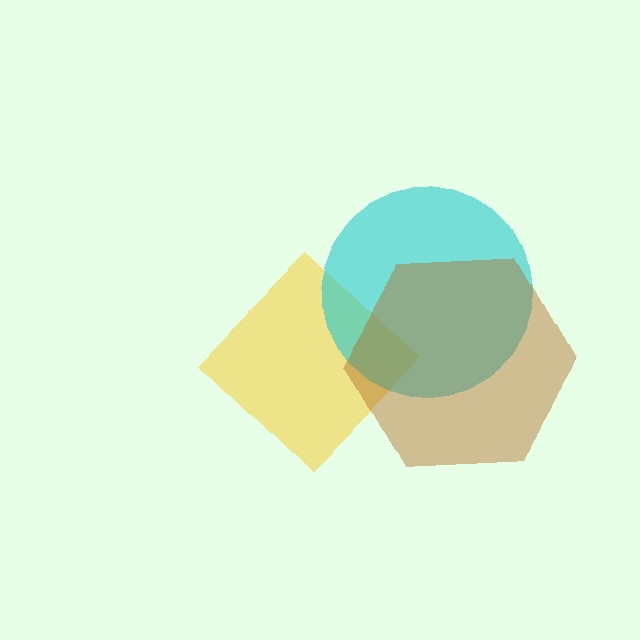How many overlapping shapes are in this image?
There are 3 overlapping shapes in the image.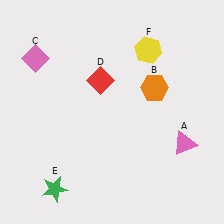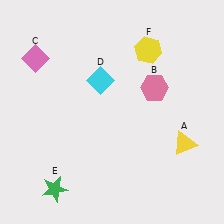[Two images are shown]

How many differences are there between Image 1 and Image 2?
There are 3 differences between the two images.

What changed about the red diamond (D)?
In Image 1, D is red. In Image 2, it changed to cyan.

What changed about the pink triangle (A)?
In Image 1, A is pink. In Image 2, it changed to yellow.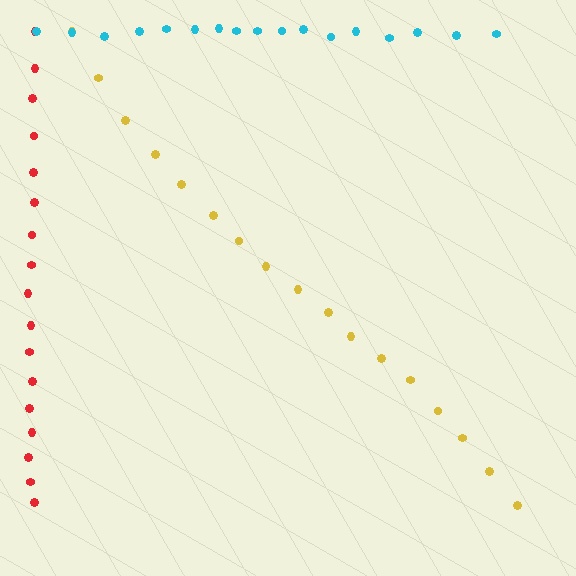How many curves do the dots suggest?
There are 3 distinct paths.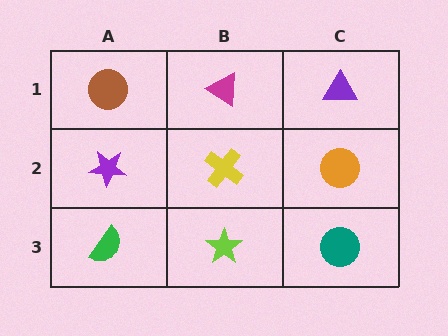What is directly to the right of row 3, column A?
A lime star.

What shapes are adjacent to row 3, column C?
An orange circle (row 2, column C), a lime star (row 3, column B).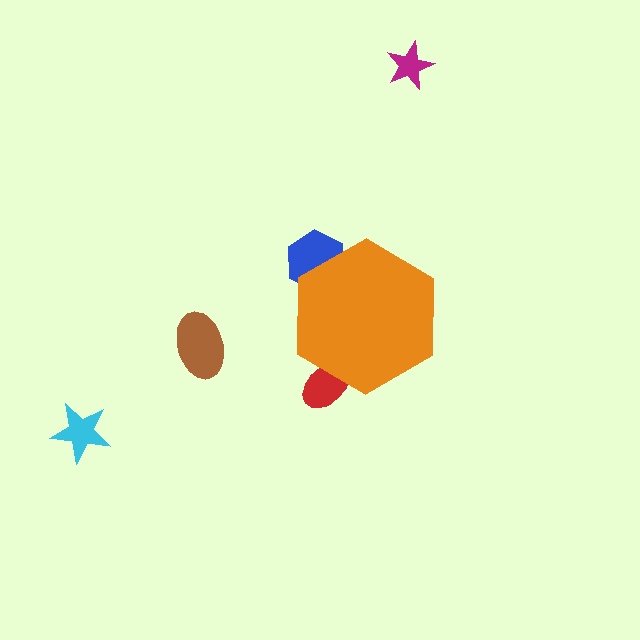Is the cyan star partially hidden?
No, the cyan star is fully visible.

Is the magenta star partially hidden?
No, the magenta star is fully visible.